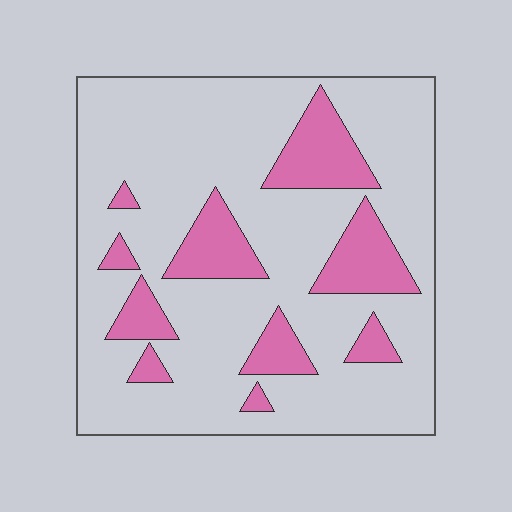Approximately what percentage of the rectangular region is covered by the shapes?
Approximately 20%.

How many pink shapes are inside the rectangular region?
10.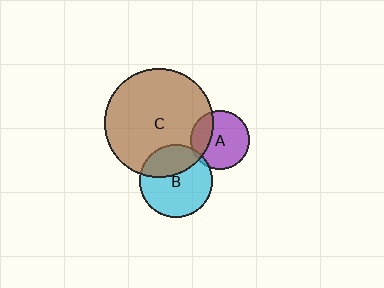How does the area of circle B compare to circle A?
Approximately 1.5 times.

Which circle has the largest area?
Circle C (brown).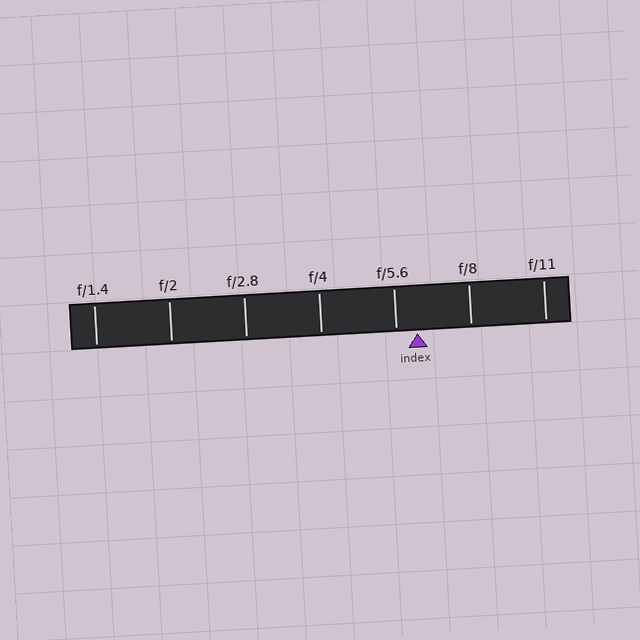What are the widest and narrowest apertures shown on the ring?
The widest aperture shown is f/1.4 and the narrowest is f/11.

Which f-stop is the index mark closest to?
The index mark is closest to f/5.6.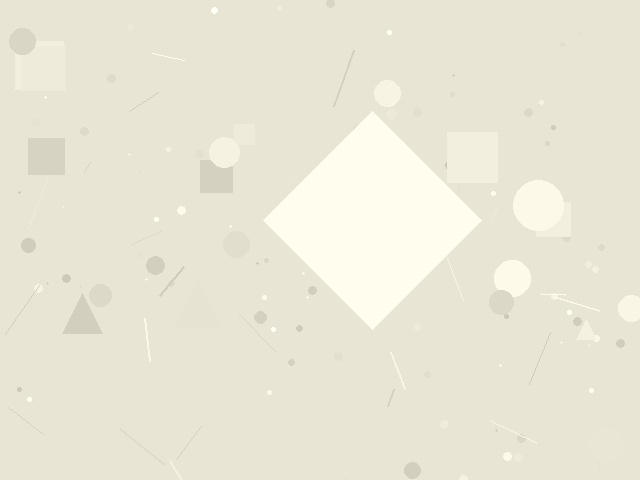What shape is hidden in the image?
A diamond is hidden in the image.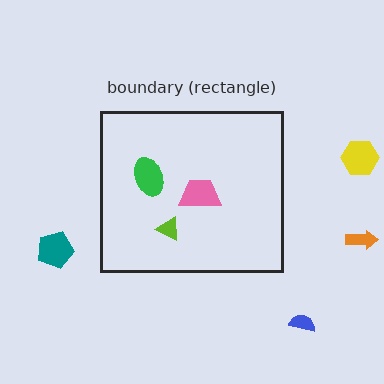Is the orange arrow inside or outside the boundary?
Outside.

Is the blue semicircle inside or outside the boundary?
Outside.